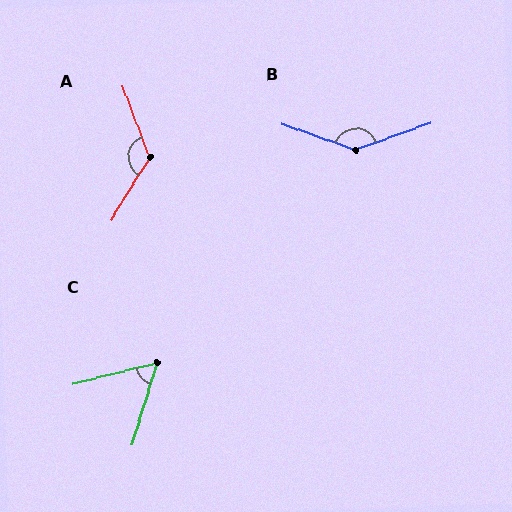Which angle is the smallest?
C, at approximately 59 degrees.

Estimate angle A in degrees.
Approximately 127 degrees.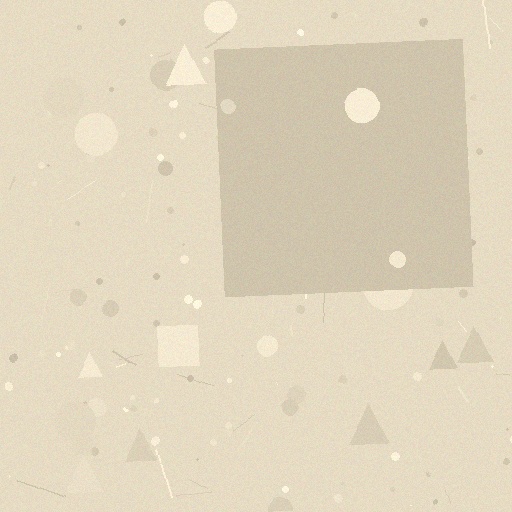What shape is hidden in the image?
A square is hidden in the image.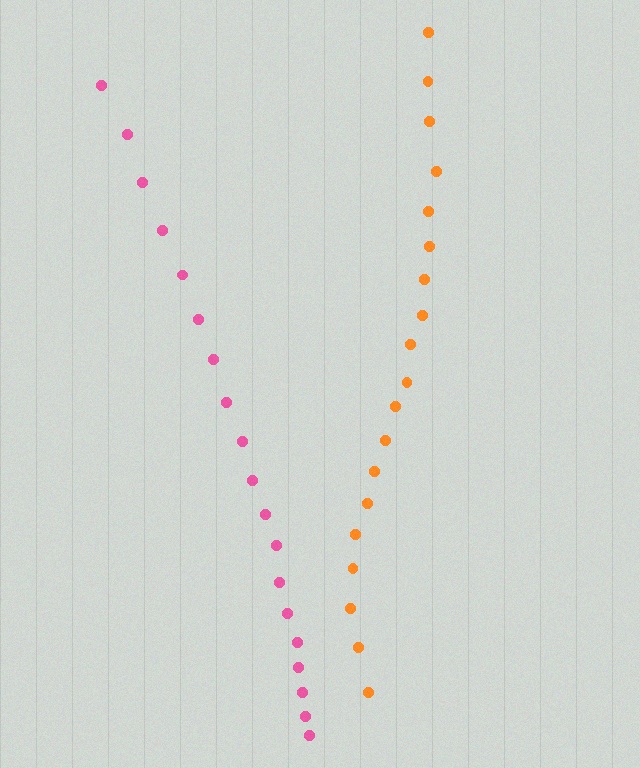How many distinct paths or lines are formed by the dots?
There are 2 distinct paths.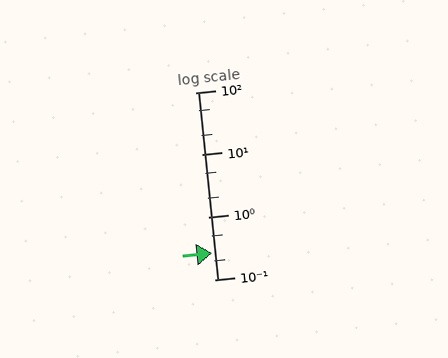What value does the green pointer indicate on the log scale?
The pointer indicates approximately 0.26.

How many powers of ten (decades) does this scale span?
The scale spans 3 decades, from 0.1 to 100.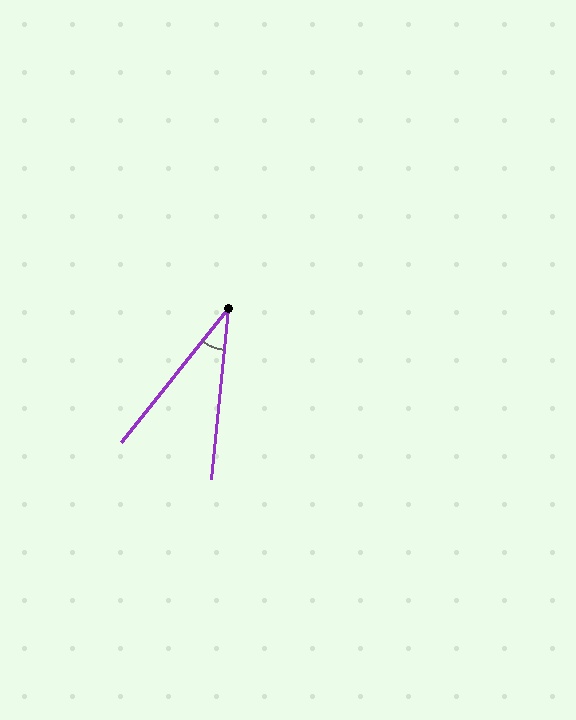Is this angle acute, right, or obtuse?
It is acute.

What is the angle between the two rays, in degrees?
Approximately 33 degrees.